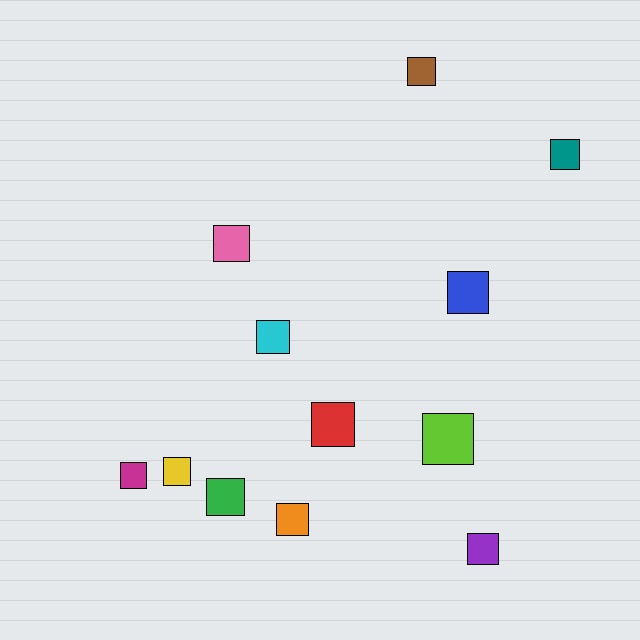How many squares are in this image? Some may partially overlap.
There are 12 squares.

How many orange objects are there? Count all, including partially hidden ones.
There is 1 orange object.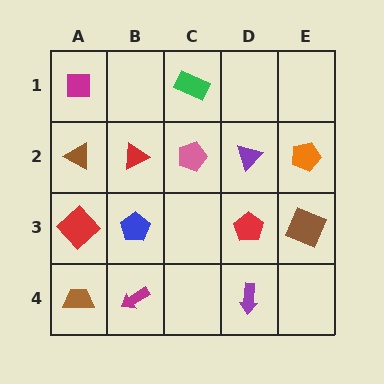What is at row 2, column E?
An orange pentagon.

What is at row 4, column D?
A purple arrow.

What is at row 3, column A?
A red diamond.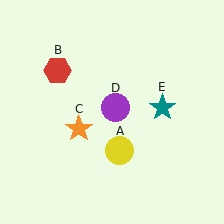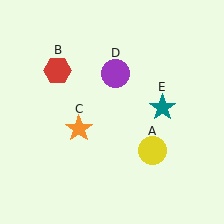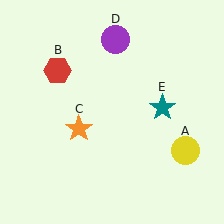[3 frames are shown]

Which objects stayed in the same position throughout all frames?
Red hexagon (object B) and orange star (object C) and teal star (object E) remained stationary.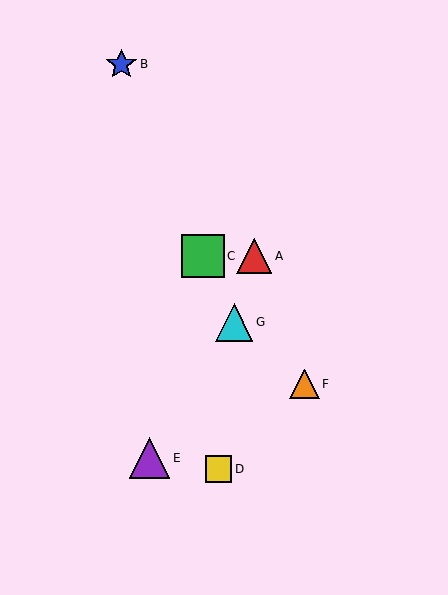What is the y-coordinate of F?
Object F is at y≈384.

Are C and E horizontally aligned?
No, C is at y≈256 and E is at y≈458.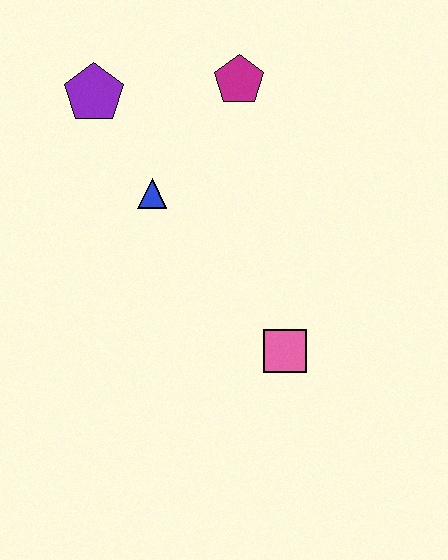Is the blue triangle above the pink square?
Yes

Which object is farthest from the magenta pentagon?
The pink square is farthest from the magenta pentagon.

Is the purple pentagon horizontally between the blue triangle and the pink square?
No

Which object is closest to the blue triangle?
The purple pentagon is closest to the blue triangle.